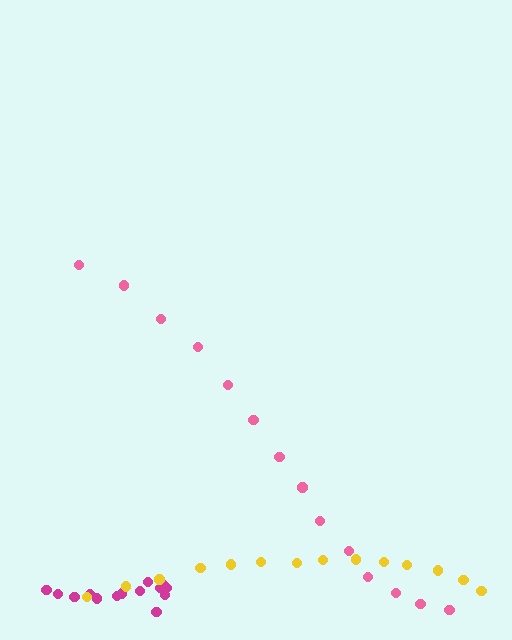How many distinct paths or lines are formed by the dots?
There are 3 distinct paths.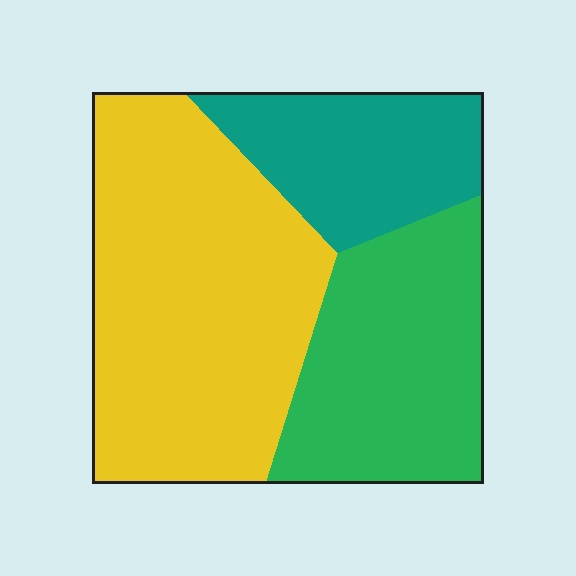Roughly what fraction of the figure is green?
Green covers around 30% of the figure.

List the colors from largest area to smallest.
From largest to smallest: yellow, green, teal.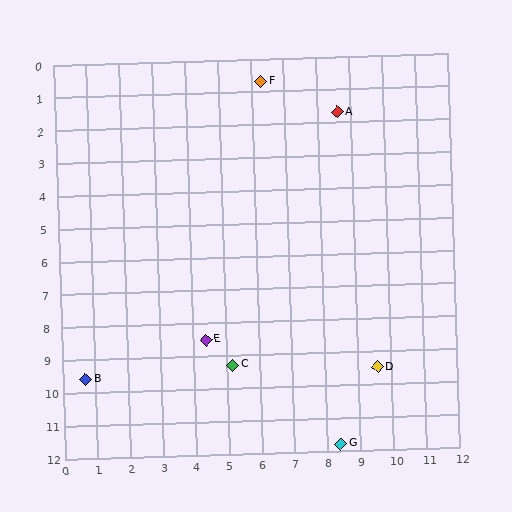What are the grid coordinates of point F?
Point F is at approximately (6.3, 0.7).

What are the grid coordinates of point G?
Point G is at approximately (8.4, 11.8).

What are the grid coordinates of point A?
Point A is at approximately (8.6, 1.7).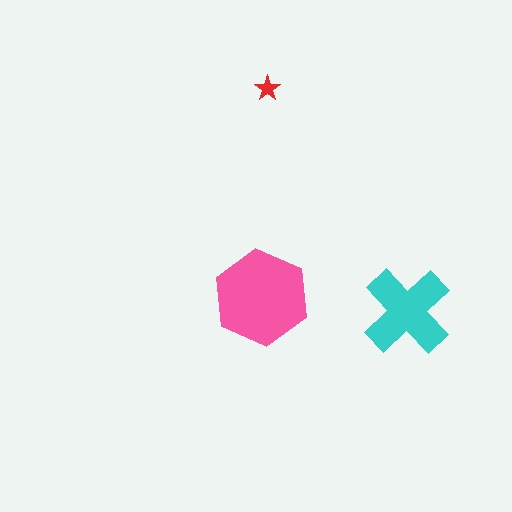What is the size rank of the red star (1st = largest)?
3rd.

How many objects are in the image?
There are 3 objects in the image.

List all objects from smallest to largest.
The red star, the cyan cross, the pink hexagon.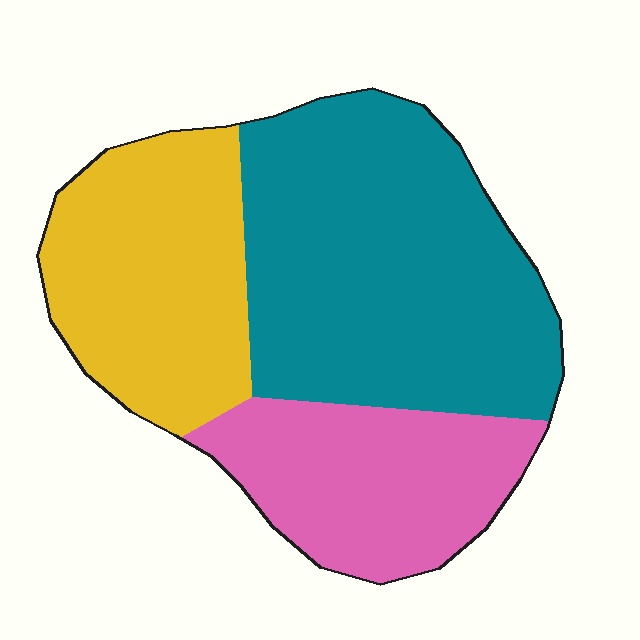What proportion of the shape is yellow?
Yellow takes up about one quarter (1/4) of the shape.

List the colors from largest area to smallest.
From largest to smallest: teal, yellow, pink.